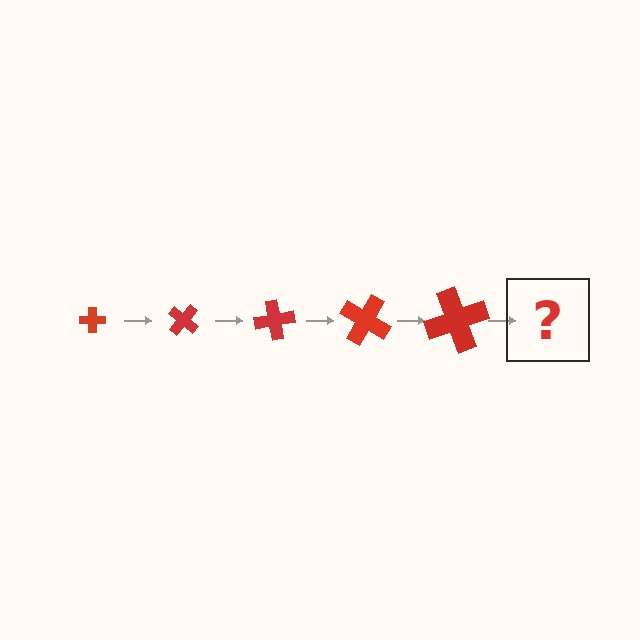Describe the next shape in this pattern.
It should be a cross, larger than the previous one and rotated 200 degrees from the start.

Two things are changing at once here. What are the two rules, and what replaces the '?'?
The two rules are that the cross grows larger each step and it rotates 40 degrees each step. The '?' should be a cross, larger than the previous one and rotated 200 degrees from the start.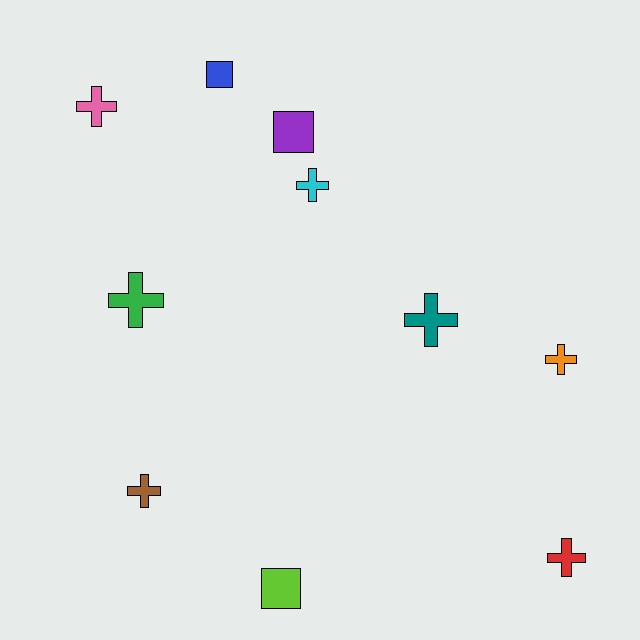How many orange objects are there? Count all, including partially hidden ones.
There is 1 orange object.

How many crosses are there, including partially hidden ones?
There are 7 crosses.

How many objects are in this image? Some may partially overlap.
There are 10 objects.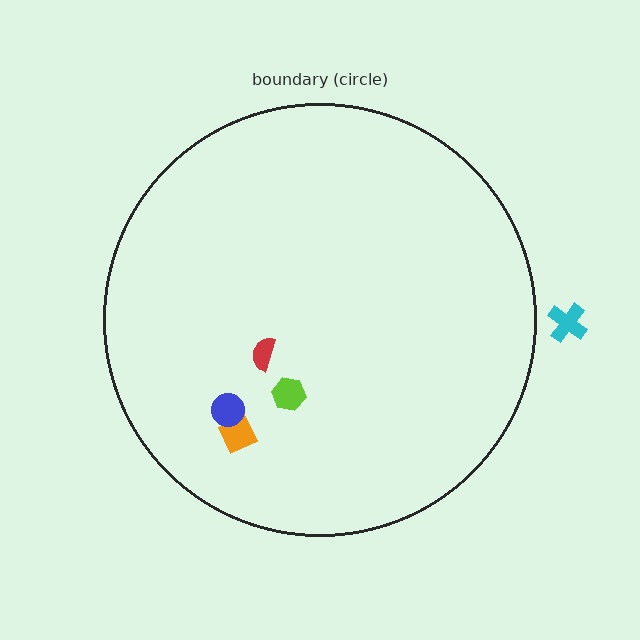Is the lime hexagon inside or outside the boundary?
Inside.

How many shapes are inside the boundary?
4 inside, 1 outside.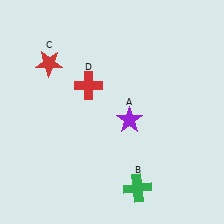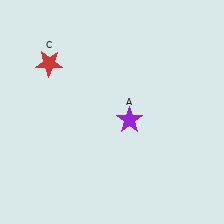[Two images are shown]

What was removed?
The red cross (D), the green cross (B) were removed in Image 2.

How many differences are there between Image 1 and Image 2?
There are 2 differences between the two images.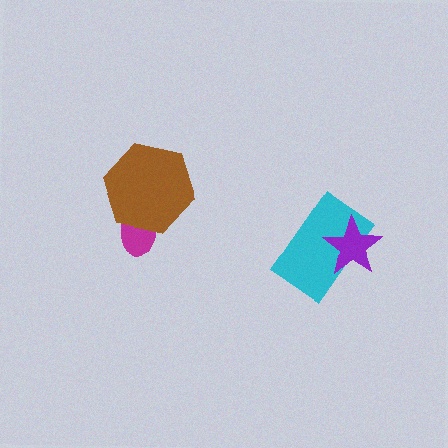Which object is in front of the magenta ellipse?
The brown hexagon is in front of the magenta ellipse.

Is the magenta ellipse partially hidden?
Yes, it is partially covered by another shape.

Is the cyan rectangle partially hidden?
Yes, it is partially covered by another shape.